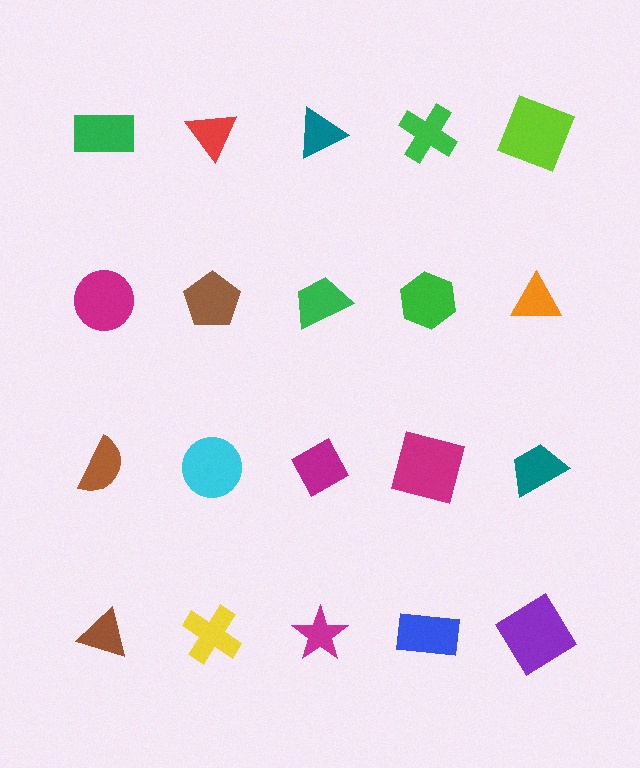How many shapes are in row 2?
5 shapes.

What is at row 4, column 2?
A yellow cross.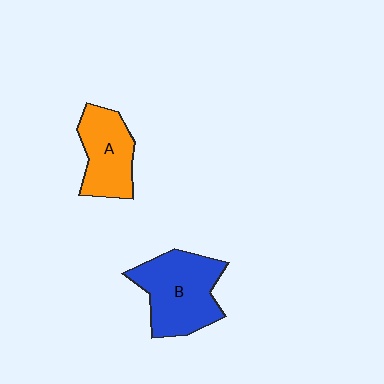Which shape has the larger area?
Shape B (blue).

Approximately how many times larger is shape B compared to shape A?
Approximately 1.4 times.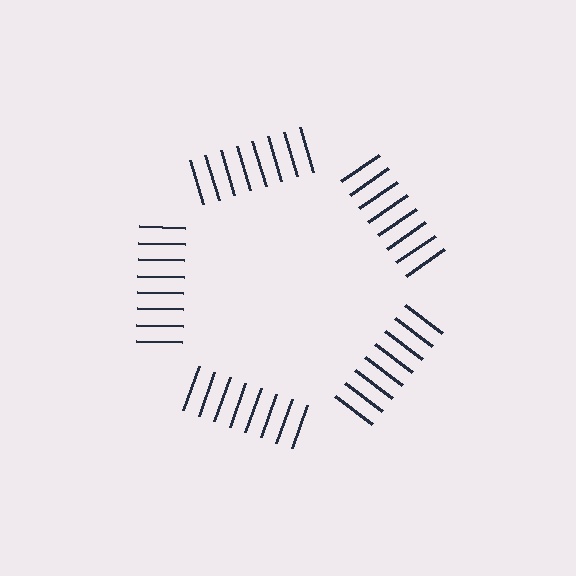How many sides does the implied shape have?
5 sides — the line-ends trace a pentagon.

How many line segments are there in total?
40 — 8 along each of the 5 edges.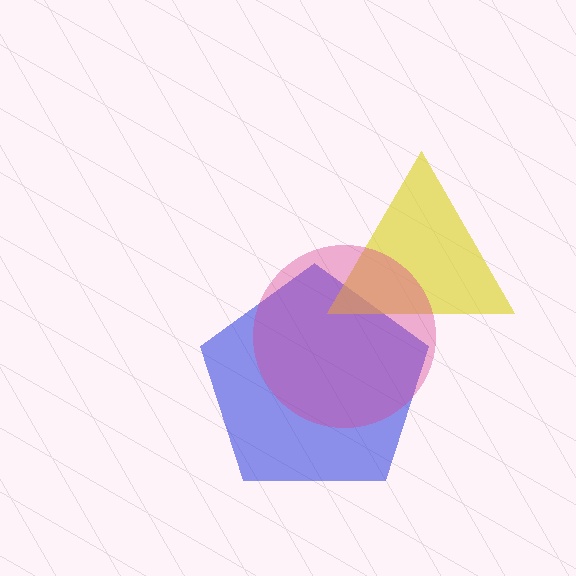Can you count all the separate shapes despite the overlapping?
Yes, there are 3 separate shapes.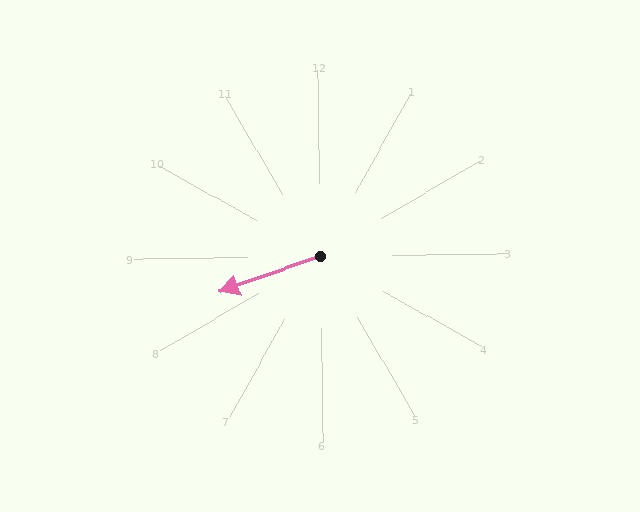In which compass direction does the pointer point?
West.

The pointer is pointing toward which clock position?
Roughly 8 o'clock.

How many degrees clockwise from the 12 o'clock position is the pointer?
Approximately 251 degrees.